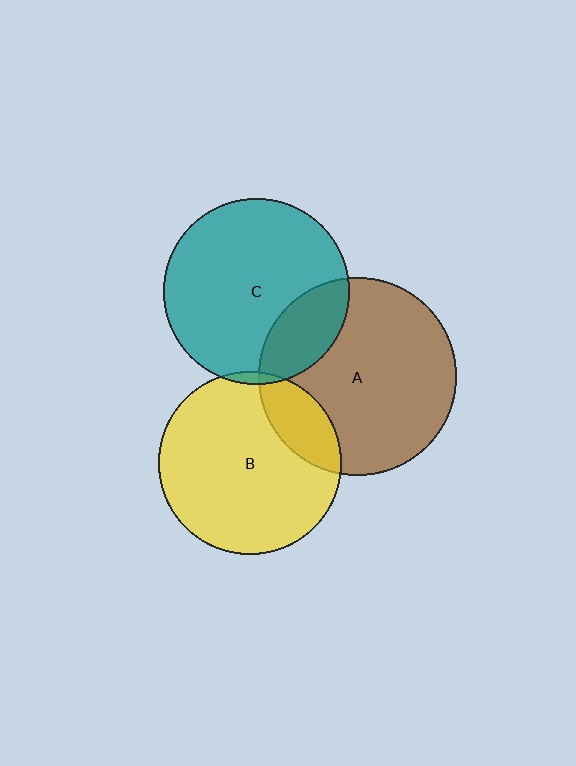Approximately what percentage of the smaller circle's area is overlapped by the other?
Approximately 20%.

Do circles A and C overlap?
Yes.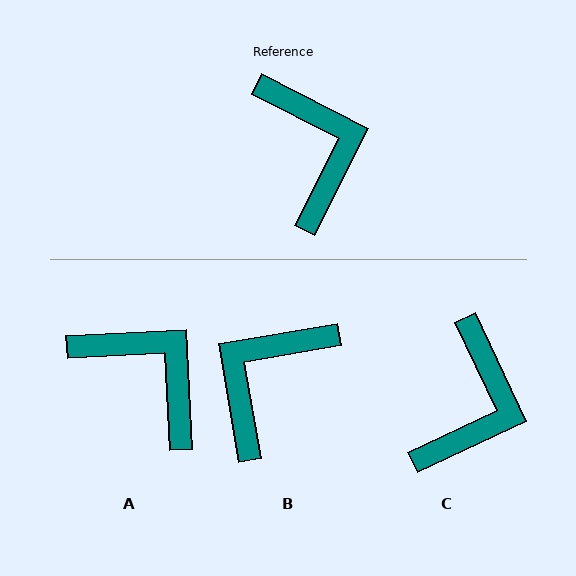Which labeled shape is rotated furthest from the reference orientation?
B, about 126 degrees away.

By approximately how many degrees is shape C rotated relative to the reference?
Approximately 38 degrees clockwise.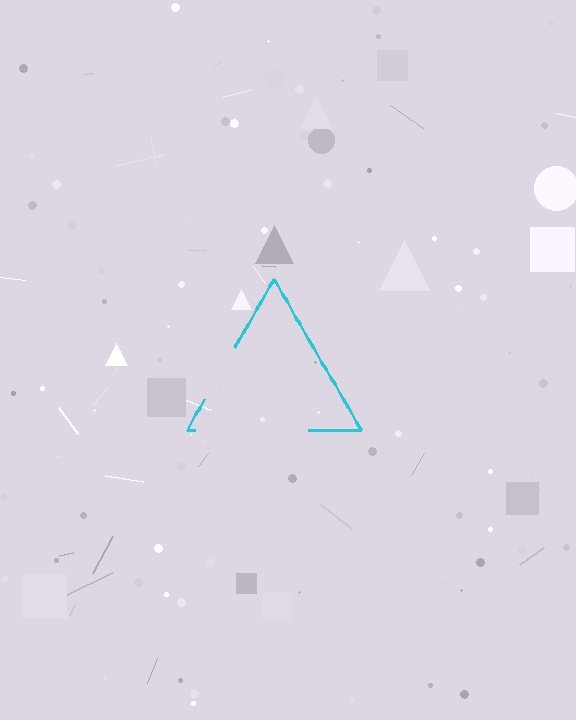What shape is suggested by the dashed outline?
The dashed outline suggests a triangle.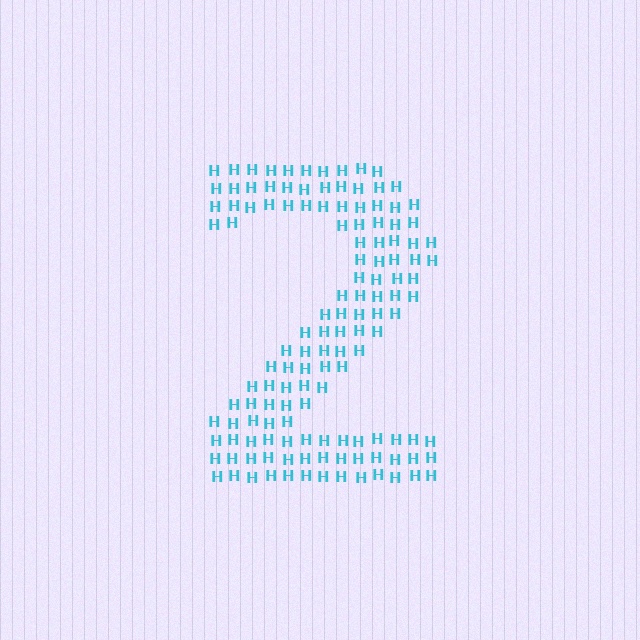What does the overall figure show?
The overall figure shows the digit 2.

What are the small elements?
The small elements are letter H's.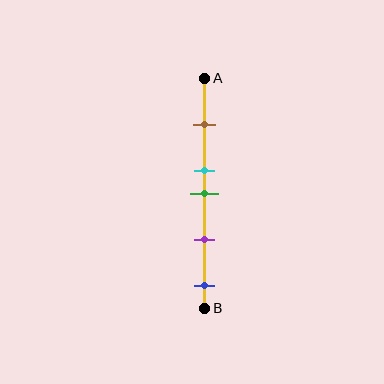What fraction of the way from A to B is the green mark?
The green mark is approximately 50% (0.5) of the way from A to B.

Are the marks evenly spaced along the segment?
No, the marks are not evenly spaced.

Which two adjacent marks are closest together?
The cyan and green marks are the closest adjacent pair.